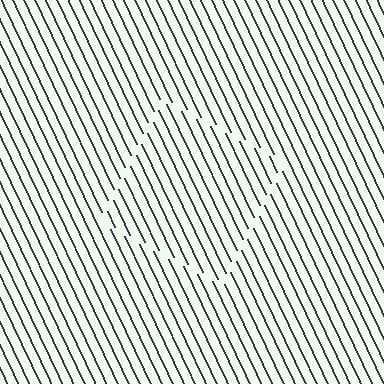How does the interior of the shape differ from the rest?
The interior of the shape contains the same grating, shifted by half a period — the contour is defined by the phase discontinuity where line-ends from the inner and outer gratings abut.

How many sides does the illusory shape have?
4 sides — the line-ends trace a square.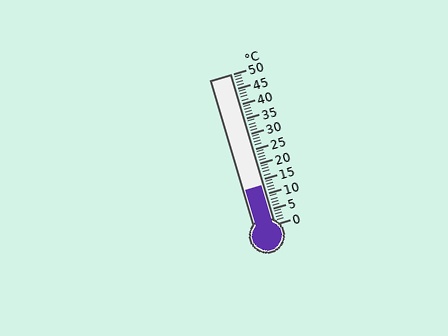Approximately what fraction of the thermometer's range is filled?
The thermometer is filled to approximately 25% of its range.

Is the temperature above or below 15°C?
The temperature is below 15°C.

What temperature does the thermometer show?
The thermometer shows approximately 13°C.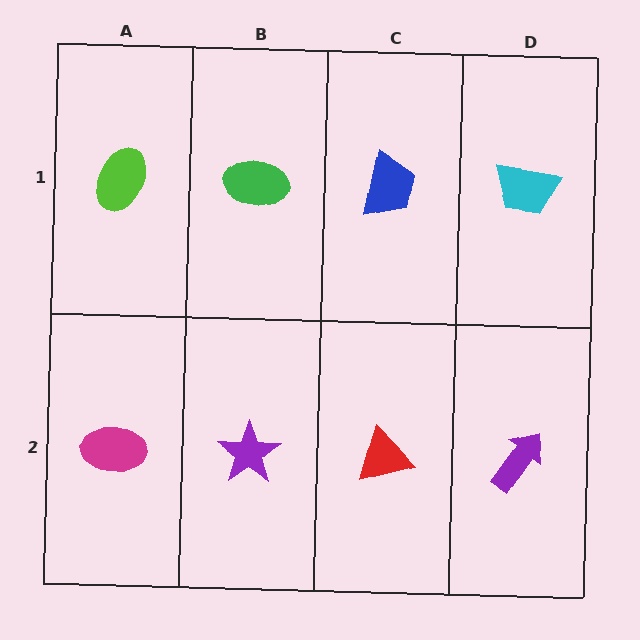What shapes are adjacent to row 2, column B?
A green ellipse (row 1, column B), a magenta ellipse (row 2, column A), a red triangle (row 2, column C).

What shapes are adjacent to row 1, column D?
A purple arrow (row 2, column D), a blue trapezoid (row 1, column C).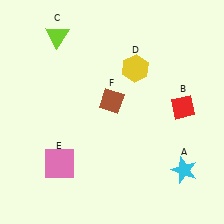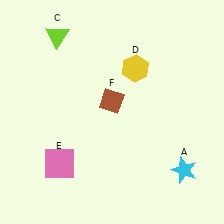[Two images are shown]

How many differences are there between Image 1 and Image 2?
There is 1 difference between the two images.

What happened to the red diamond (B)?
The red diamond (B) was removed in Image 2. It was in the top-right area of Image 1.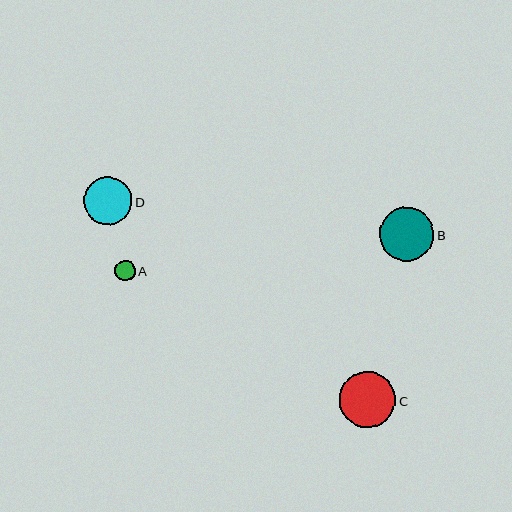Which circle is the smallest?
Circle A is the smallest with a size of approximately 20 pixels.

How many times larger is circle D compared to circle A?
Circle D is approximately 2.3 times the size of circle A.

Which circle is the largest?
Circle C is the largest with a size of approximately 57 pixels.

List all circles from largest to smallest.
From largest to smallest: C, B, D, A.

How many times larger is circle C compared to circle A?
Circle C is approximately 2.8 times the size of circle A.